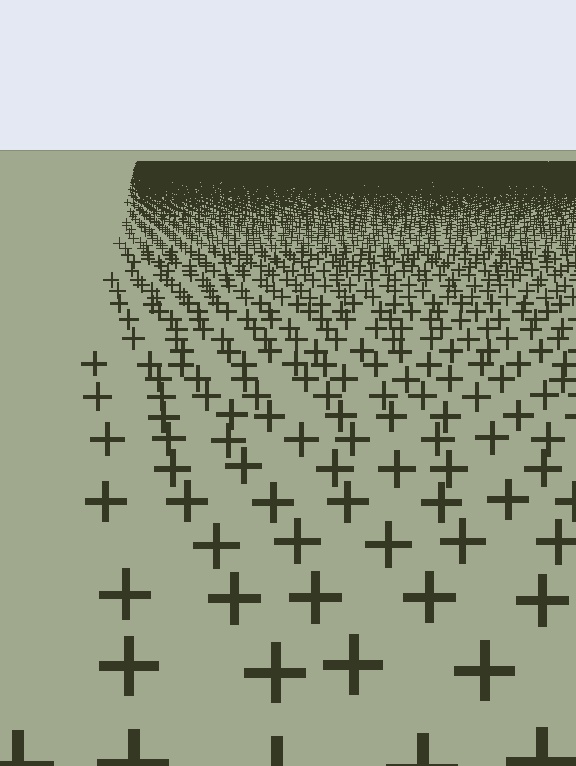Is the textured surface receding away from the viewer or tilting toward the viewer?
The surface is receding away from the viewer. Texture elements get smaller and denser toward the top.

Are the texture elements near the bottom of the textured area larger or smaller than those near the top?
Larger. Near the bottom, elements are closer to the viewer and appear at a bigger on-screen size.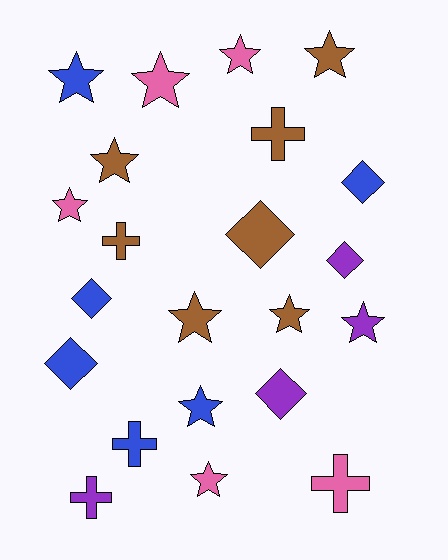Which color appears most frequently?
Brown, with 7 objects.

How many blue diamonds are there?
There are 3 blue diamonds.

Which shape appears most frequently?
Star, with 11 objects.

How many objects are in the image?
There are 22 objects.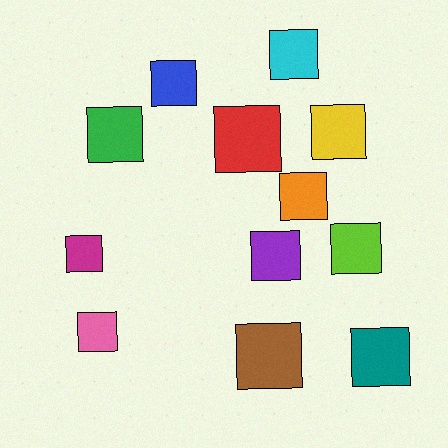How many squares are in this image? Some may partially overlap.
There are 12 squares.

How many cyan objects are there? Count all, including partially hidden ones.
There is 1 cyan object.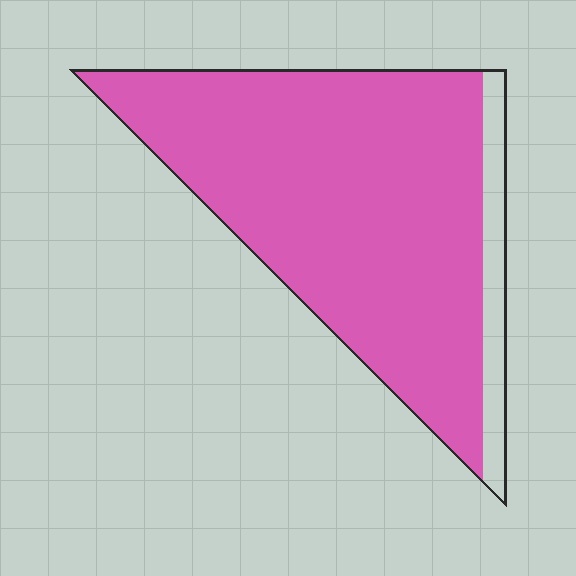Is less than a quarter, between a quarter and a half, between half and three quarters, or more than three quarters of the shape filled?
More than three quarters.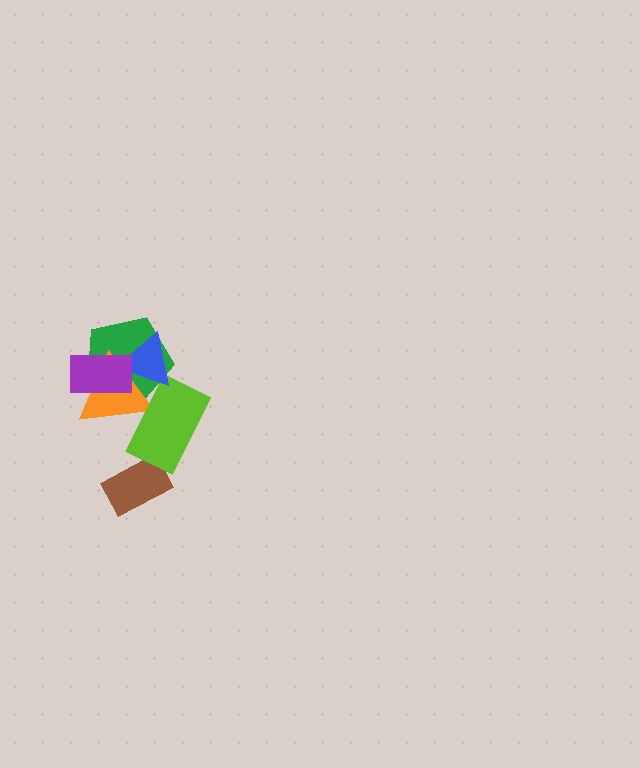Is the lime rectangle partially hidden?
Yes, it is partially covered by another shape.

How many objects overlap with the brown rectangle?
0 objects overlap with the brown rectangle.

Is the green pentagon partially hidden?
Yes, it is partially covered by another shape.